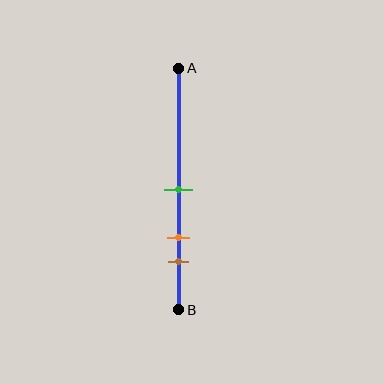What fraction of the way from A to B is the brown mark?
The brown mark is approximately 80% (0.8) of the way from A to B.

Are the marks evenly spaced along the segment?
Yes, the marks are approximately evenly spaced.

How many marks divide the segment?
There are 3 marks dividing the segment.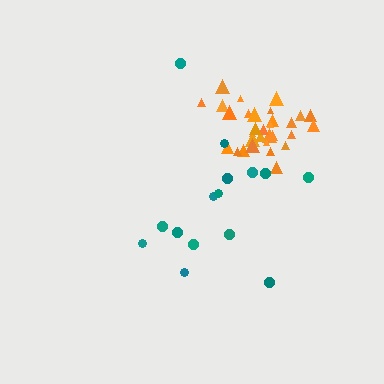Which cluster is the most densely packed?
Orange.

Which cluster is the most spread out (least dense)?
Teal.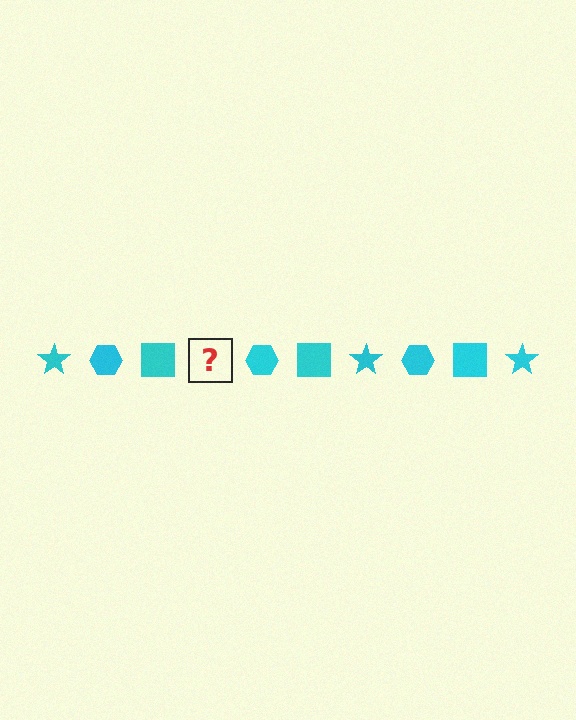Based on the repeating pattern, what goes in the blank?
The blank should be a cyan star.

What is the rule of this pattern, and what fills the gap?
The rule is that the pattern cycles through star, hexagon, square shapes in cyan. The gap should be filled with a cyan star.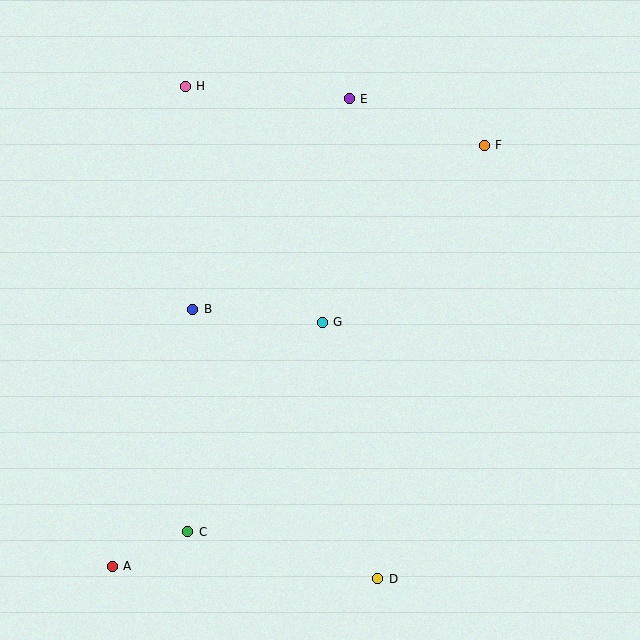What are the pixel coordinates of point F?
Point F is at (484, 145).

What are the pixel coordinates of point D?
Point D is at (378, 579).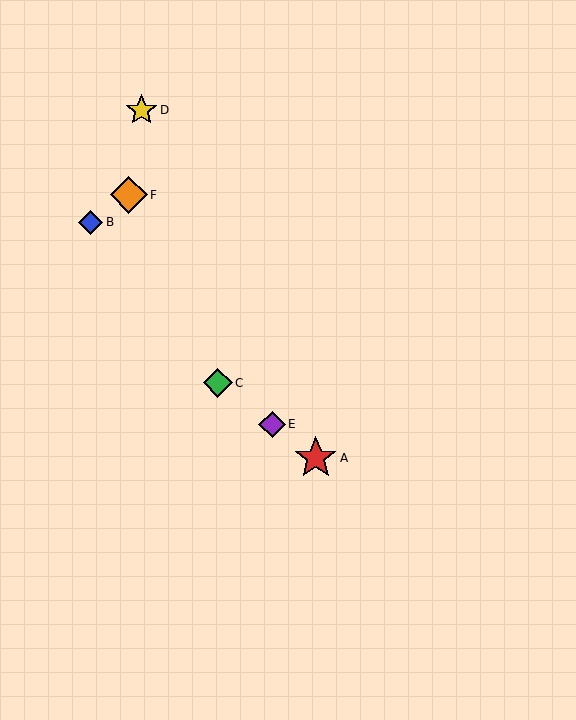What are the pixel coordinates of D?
Object D is at (141, 110).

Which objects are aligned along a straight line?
Objects A, C, E are aligned along a straight line.